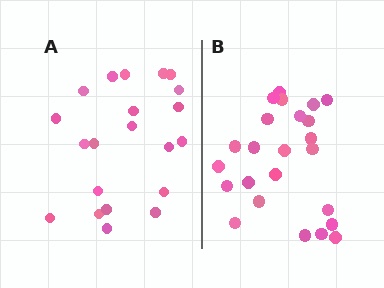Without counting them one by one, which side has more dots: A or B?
Region B (the right region) has more dots.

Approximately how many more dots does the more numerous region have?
Region B has just a few more — roughly 2 or 3 more dots than region A.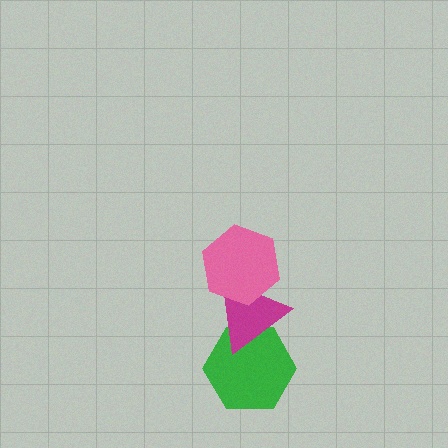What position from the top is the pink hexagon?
The pink hexagon is 1st from the top.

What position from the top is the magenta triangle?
The magenta triangle is 2nd from the top.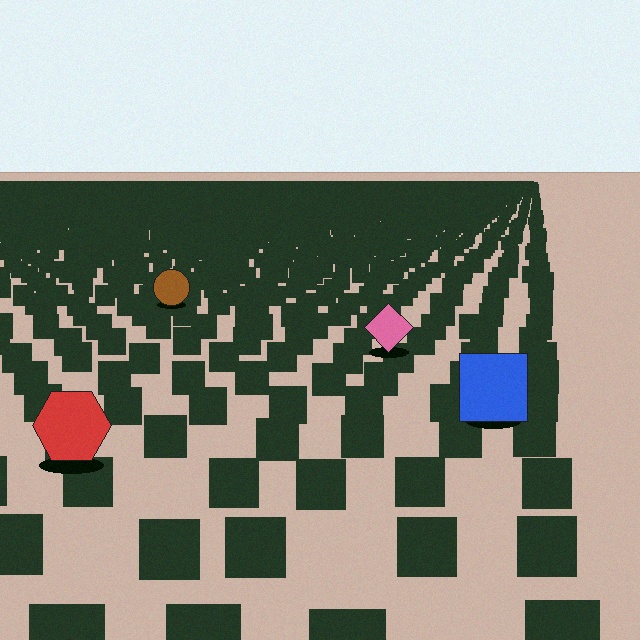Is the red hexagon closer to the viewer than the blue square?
Yes. The red hexagon is closer — you can tell from the texture gradient: the ground texture is coarser near it.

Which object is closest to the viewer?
The red hexagon is closest. The texture marks near it are larger and more spread out.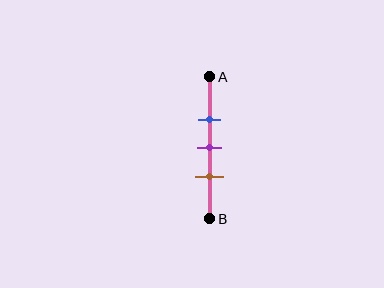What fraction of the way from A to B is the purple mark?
The purple mark is approximately 50% (0.5) of the way from A to B.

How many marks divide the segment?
There are 3 marks dividing the segment.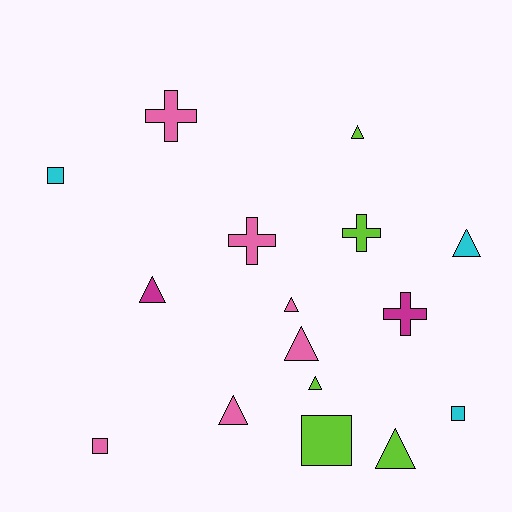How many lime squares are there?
There is 1 lime square.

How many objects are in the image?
There are 16 objects.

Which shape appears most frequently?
Triangle, with 8 objects.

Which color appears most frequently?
Pink, with 6 objects.